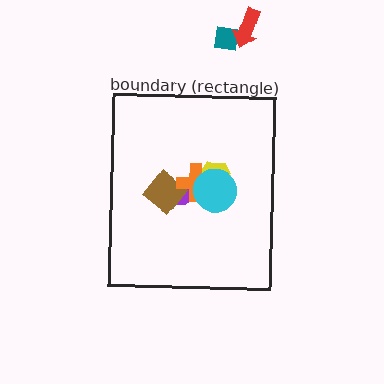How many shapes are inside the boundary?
5 inside, 2 outside.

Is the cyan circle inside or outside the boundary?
Inside.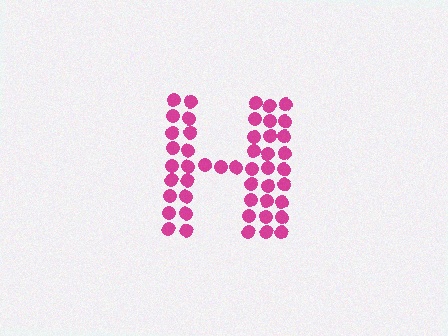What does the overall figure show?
The overall figure shows the letter H.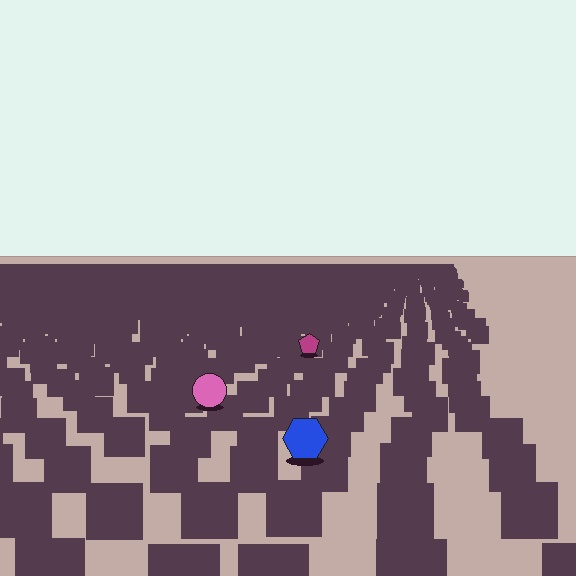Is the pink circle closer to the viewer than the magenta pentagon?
Yes. The pink circle is closer — you can tell from the texture gradient: the ground texture is coarser near it.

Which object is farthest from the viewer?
The magenta pentagon is farthest from the viewer. It appears smaller and the ground texture around it is denser.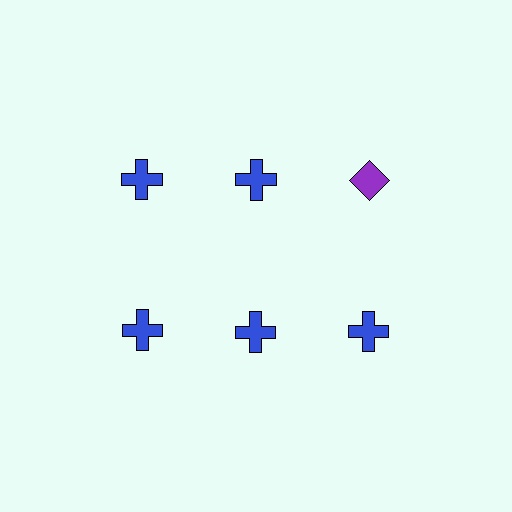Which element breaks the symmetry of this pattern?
The purple diamond in the top row, center column breaks the symmetry. All other shapes are blue crosses.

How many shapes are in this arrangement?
There are 6 shapes arranged in a grid pattern.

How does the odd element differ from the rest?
It differs in both color (purple instead of blue) and shape (diamond instead of cross).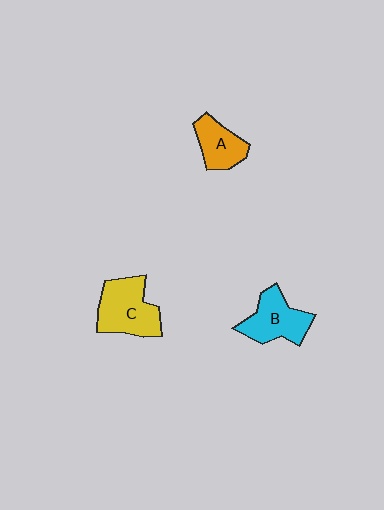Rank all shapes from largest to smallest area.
From largest to smallest: C (yellow), B (cyan), A (orange).